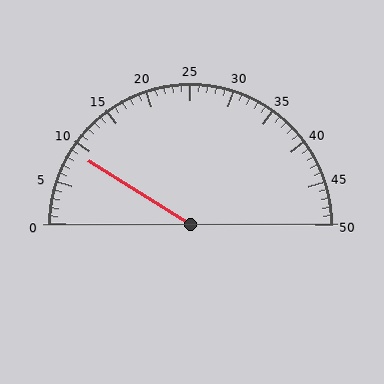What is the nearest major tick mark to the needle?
The nearest major tick mark is 10.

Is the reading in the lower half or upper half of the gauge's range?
The reading is in the lower half of the range (0 to 50).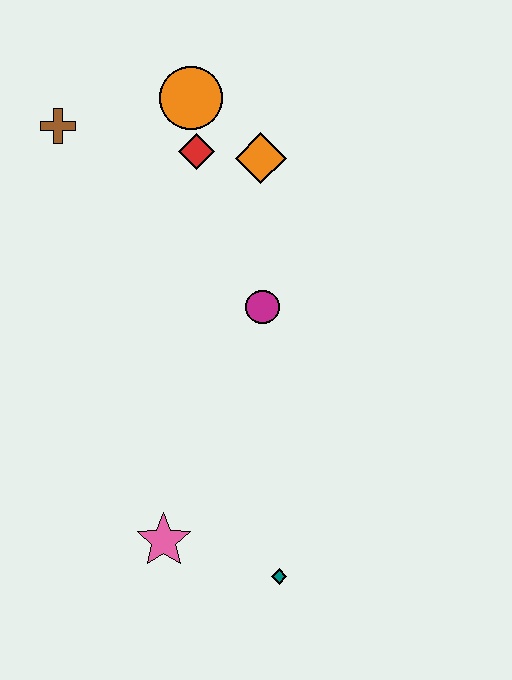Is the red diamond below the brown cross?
Yes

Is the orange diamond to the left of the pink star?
No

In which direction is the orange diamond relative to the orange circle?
The orange diamond is to the right of the orange circle.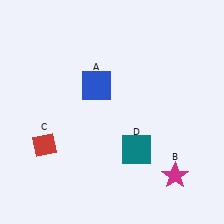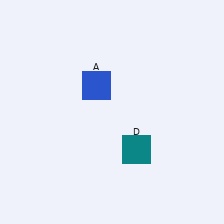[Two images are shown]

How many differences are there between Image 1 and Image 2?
There are 2 differences between the two images.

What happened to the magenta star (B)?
The magenta star (B) was removed in Image 2. It was in the bottom-right area of Image 1.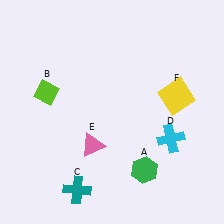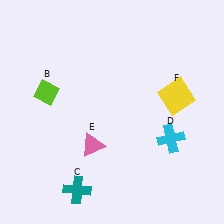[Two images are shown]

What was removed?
The green hexagon (A) was removed in Image 2.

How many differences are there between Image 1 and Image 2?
There is 1 difference between the two images.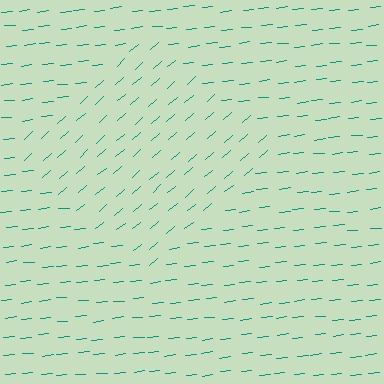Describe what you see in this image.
The image is filled with small teal line segments. A diamond region in the image has lines oriented differently from the surrounding lines, creating a visible texture boundary.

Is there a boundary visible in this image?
Yes, there is a texture boundary formed by a change in line orientation.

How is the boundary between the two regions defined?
The boundary is defined purely by a change in line orientation (approximately 35 degrees difference). All lines are the same color and thickness.